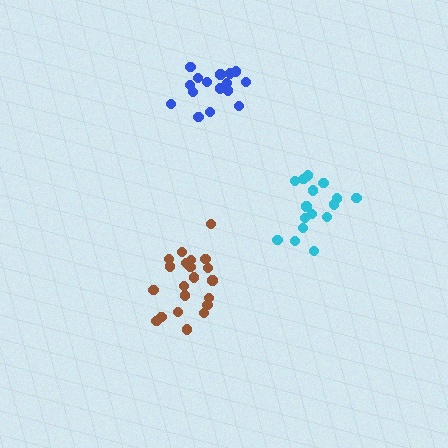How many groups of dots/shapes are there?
There are 3 groups.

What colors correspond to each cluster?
The clusters are colored: blue, cyan, brown.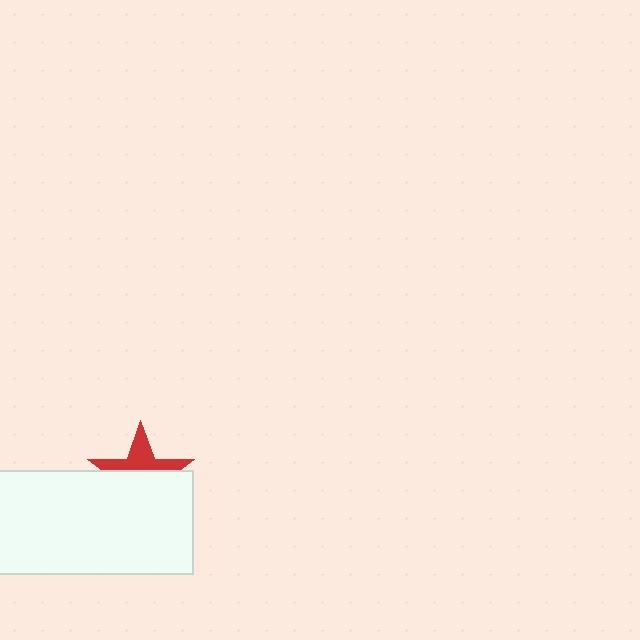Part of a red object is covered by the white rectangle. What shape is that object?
It is a star.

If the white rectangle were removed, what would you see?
You would see the complete red star.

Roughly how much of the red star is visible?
A small part of it is visible (roughly 40%).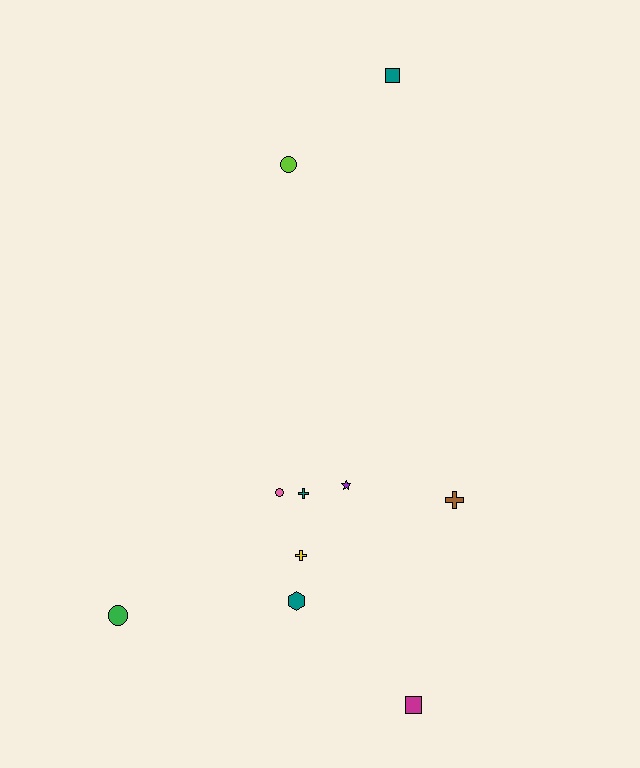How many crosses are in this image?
There are 3 crosses.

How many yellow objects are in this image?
There is 1 yellow object.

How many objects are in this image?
There are 10 objects.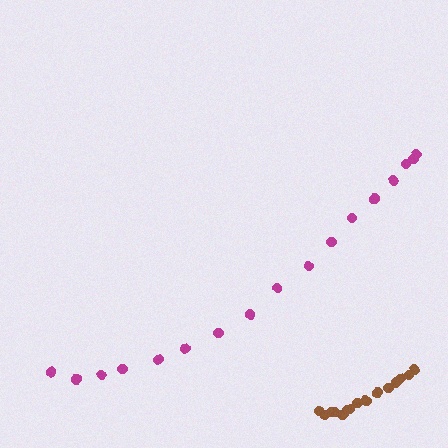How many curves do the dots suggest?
There are 2 distinct paths.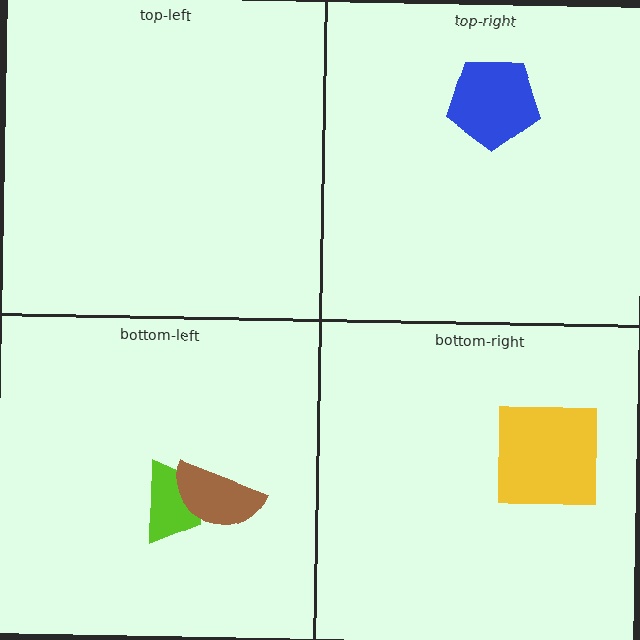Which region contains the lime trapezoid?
The bottom-left region.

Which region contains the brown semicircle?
The bottom-left region.